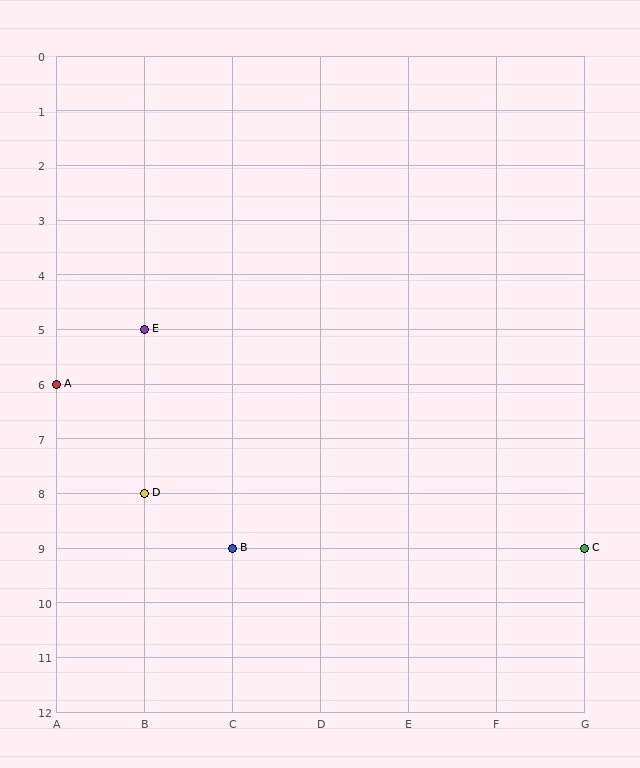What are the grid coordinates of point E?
Point E is at grid coordinates (B, 5).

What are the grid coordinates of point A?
Point A is at grid coordinates (A, 6).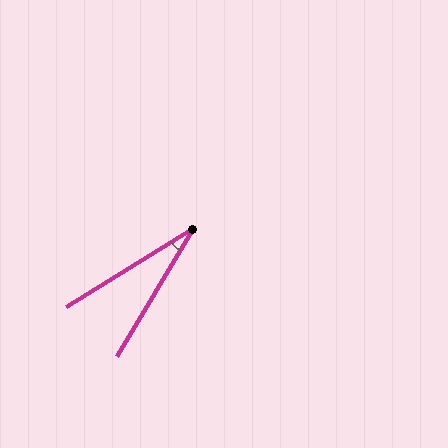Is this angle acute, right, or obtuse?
It is acute.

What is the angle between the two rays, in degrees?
Approximately 28 degrees.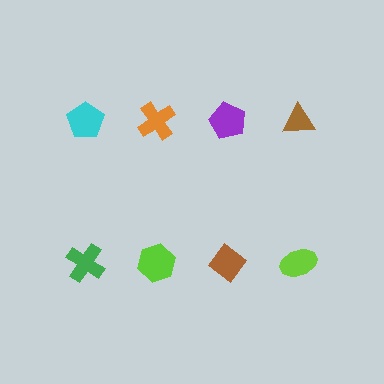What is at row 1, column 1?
A cyan pentagon.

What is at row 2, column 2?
A lime hexagon.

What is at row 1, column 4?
A brown triangle.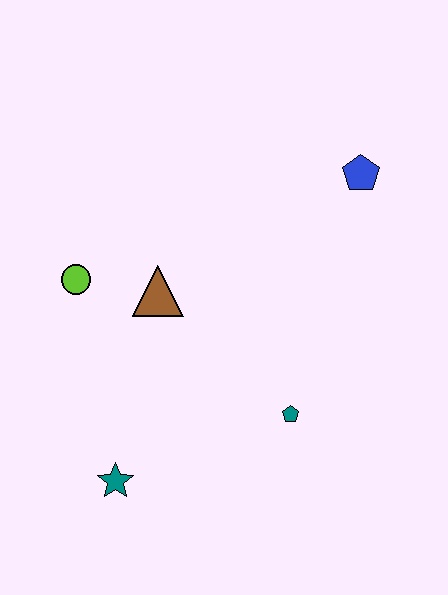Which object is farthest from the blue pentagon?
The teal star is farthest from the blue pentagon.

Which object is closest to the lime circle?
The brown triangle is closest to the lime circle.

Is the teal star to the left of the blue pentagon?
Yes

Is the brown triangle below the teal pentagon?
No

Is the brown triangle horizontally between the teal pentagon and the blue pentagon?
No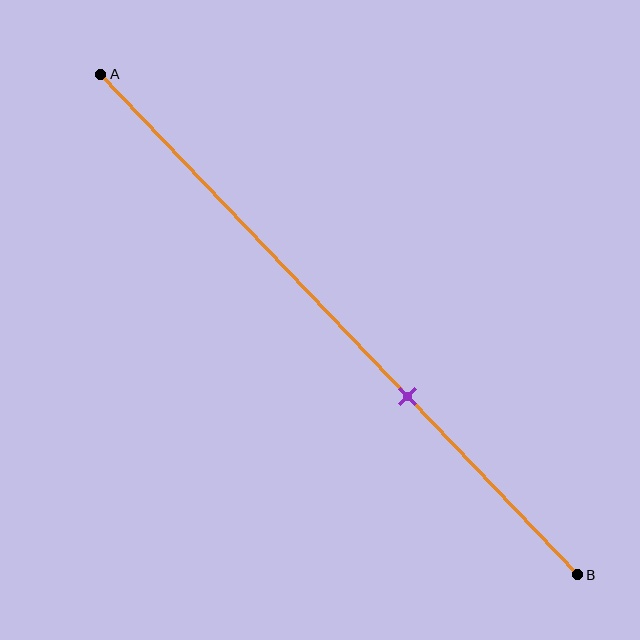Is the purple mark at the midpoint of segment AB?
No, the mark is at about 65% from A, not at the 50% midpoint.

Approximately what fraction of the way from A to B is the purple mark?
The purple mark is approximately 65% of the way from A to B.